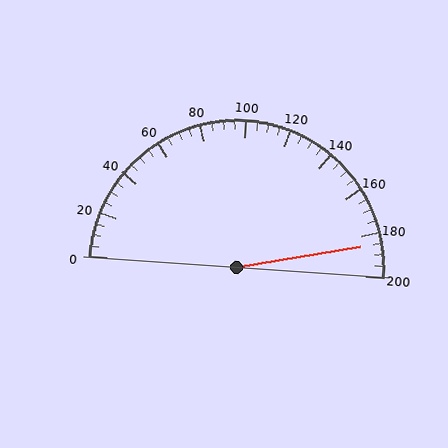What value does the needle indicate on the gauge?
The needle indicates approximately 185.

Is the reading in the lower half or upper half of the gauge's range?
The reading is in the upper half of the range (0 to 200).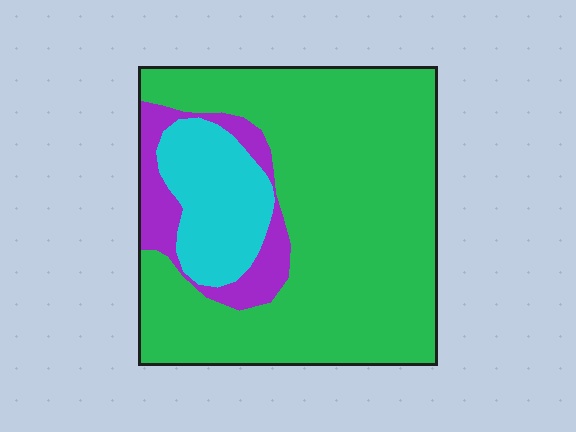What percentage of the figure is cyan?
Cyan covers around 15% of the figure.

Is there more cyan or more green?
Green.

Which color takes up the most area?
Green, at roughly 75%.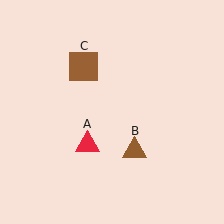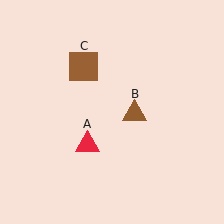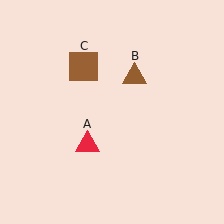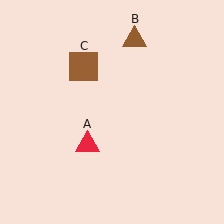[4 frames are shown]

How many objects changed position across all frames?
1 object changed position: brown triangle (object B).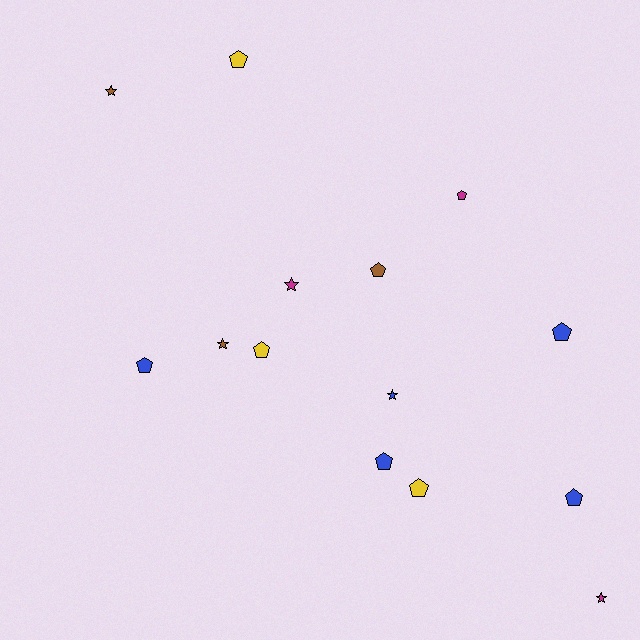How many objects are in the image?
There are 14 objects.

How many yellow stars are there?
There are no yellow stars.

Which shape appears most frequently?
Pentagon, with 9 objects.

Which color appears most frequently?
Blue, with 5 objects.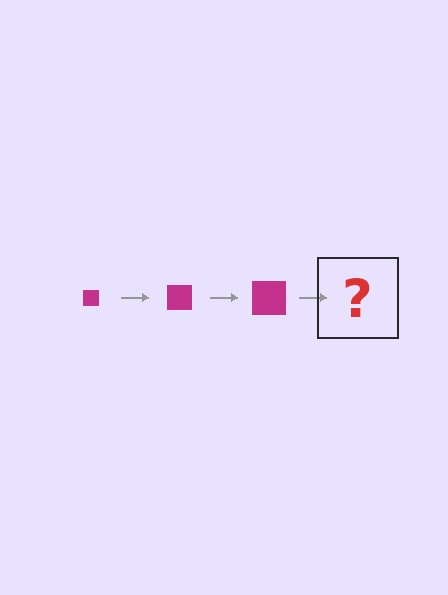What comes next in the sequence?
The next element should be a magenta square, larger than the previous one.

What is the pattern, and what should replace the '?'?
The pattern is that the square gets progressively larger each step. The '?' should be a magenta square, larger than the previous one.